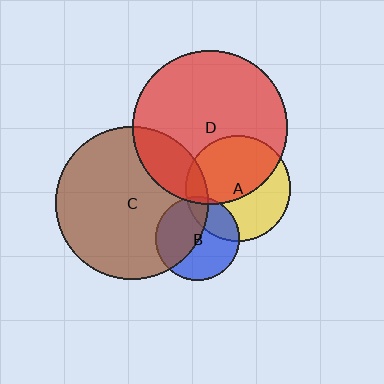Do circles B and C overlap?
Yes.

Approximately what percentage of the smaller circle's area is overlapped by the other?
Approximately 45%.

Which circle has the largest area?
Circle D (red).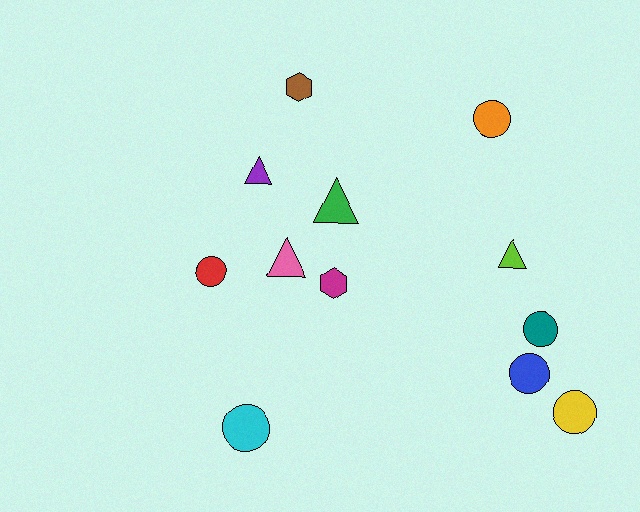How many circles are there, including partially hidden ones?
There are 6 circles.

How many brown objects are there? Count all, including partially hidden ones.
There is 1 brown object.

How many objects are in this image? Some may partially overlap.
There are 12 objects.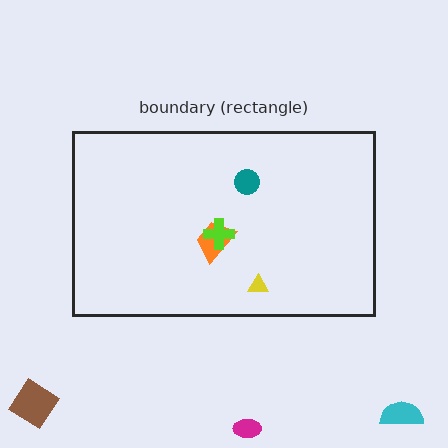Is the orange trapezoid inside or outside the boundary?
Inside.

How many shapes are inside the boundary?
4 inside, 3 outside.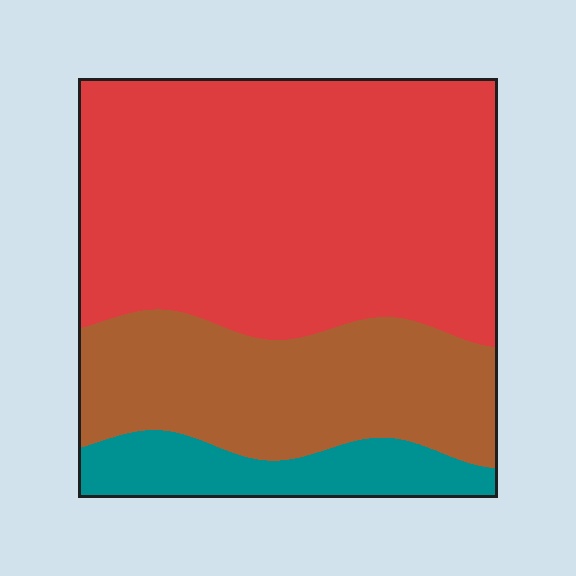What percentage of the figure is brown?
Brown covers 29% of the figure.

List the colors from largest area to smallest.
From largest to smallest: red, brown, teal.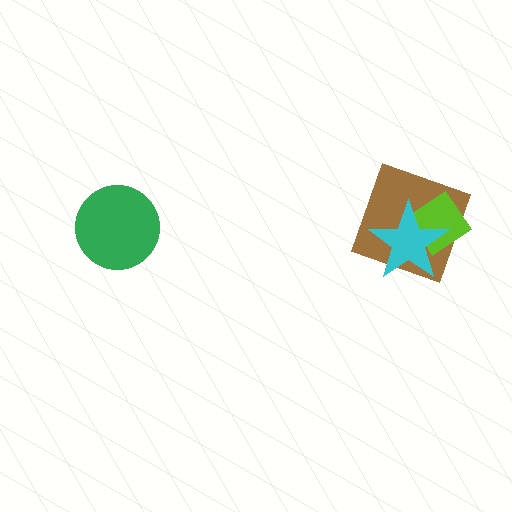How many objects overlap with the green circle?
0 objects overlap with the green circle.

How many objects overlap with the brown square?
2 objects overlap with the brown square.